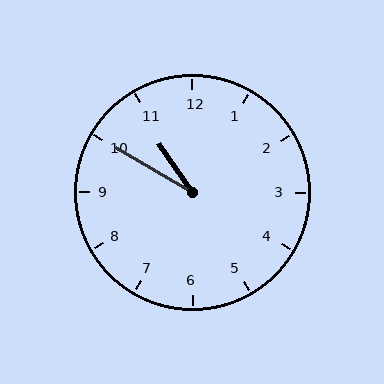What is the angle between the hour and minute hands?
Approximately 25 degrees.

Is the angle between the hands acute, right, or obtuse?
It is acute.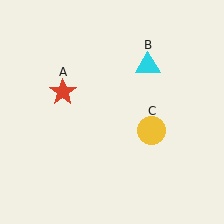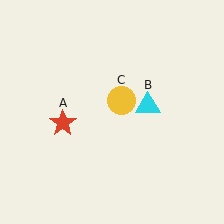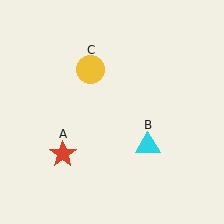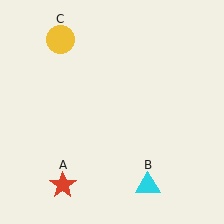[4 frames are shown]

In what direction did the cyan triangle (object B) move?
The cyan triangle (object B) moved down.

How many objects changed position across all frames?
3 objects changed position: red star (object A), cyan triangle (object B), yellow circle (object C).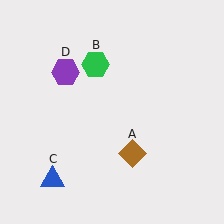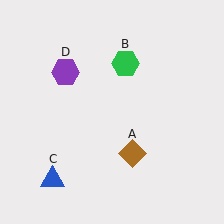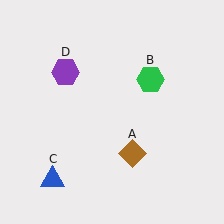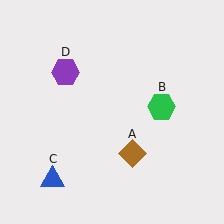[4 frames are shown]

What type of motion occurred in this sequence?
The green hexagon (object B) rotated clockwise around the center of the scene.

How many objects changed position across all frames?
1 object changed position: green hexagon (object B).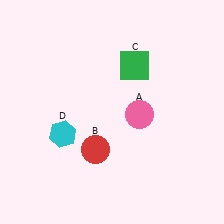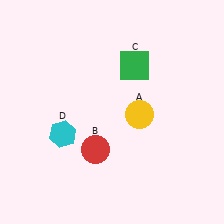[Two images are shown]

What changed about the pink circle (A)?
In Image 1, A is pink. In Image 2, it changed to yellow.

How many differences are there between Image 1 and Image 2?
There is 1 difference between the two images.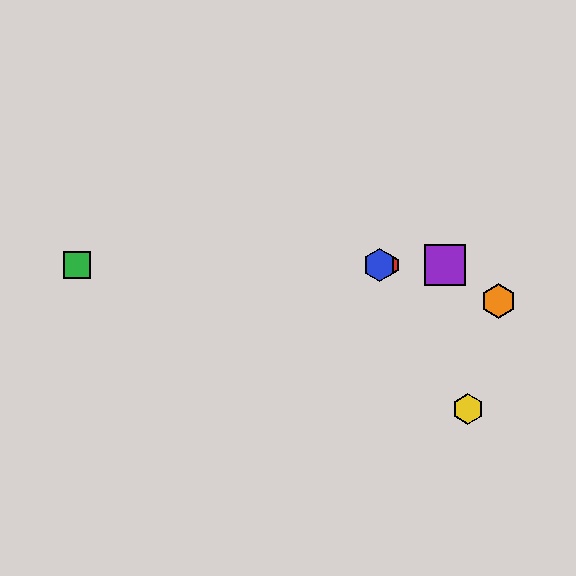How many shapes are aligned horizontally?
4 shapes (the red hexagon, the blue hexagon, the green square, the purple square) are aligned horizontally.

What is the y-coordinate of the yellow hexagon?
The yellow hexagon is at y≈409.